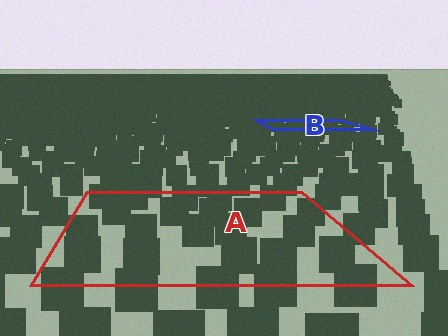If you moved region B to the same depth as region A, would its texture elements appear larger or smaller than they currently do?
They would appear larger. At a closer depth, the same texture elements are projected at a bigger on-screen size.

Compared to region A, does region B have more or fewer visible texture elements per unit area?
Region B has more texture elements per unit area — they are packed more densely because it is farther away.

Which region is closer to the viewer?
Region A is closer. The texture elements there are larger and more spread out.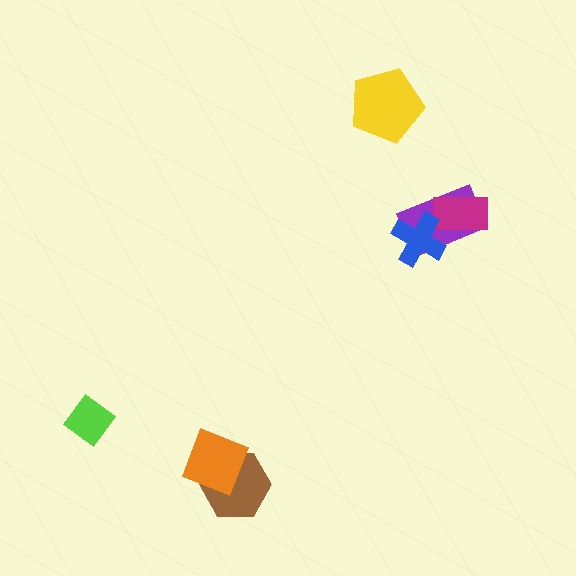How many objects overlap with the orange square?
1 object overlaps with the orange square.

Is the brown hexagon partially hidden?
Yes, it is partially covered by another shape.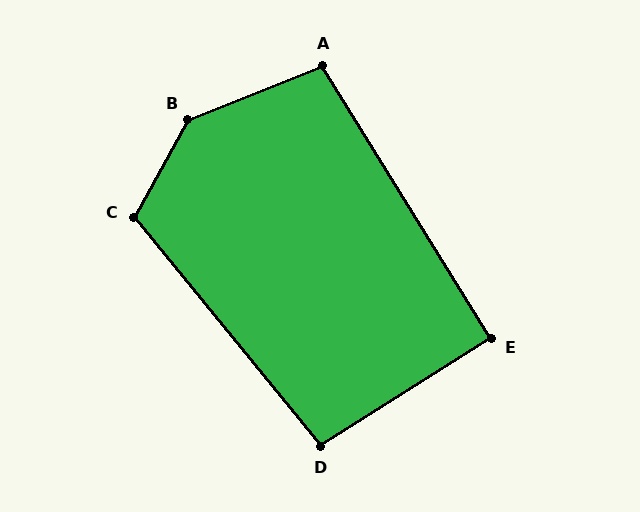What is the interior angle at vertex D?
Approximately 97 degrees (obtuse).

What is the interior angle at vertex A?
Approximately 100 degrees (obtuse).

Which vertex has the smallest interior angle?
E, at approximately 90 degrees.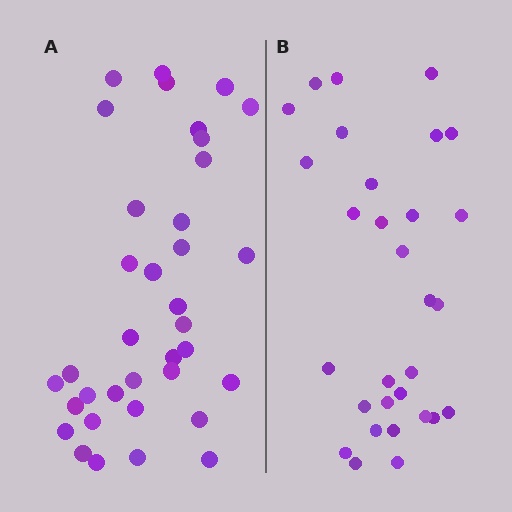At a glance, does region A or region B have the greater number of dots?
Region A (the left region) has more dots.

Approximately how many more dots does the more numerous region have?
Region A has about 6 more dots than region B.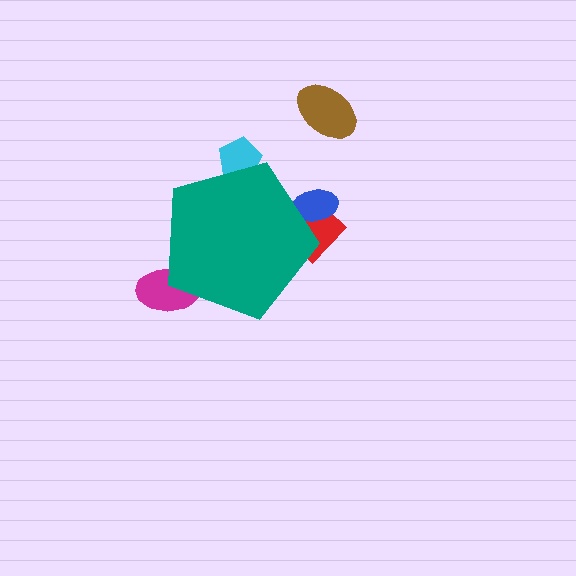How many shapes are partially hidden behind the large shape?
4 shapes are partially hidden.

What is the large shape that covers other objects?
A teal pentagon.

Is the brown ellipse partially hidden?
No, the brown ellipse is fully visible.